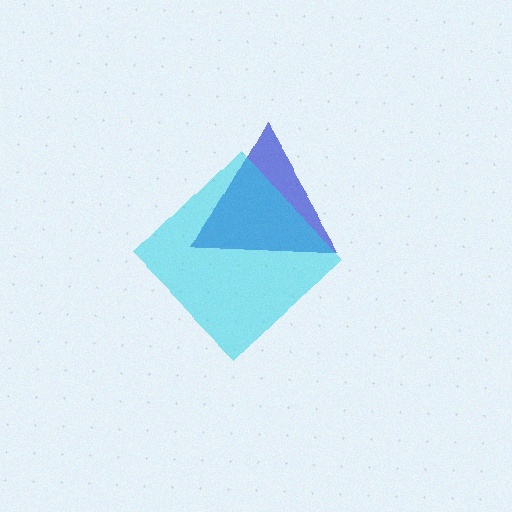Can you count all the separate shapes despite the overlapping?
Yes, there are 2 separate shapes.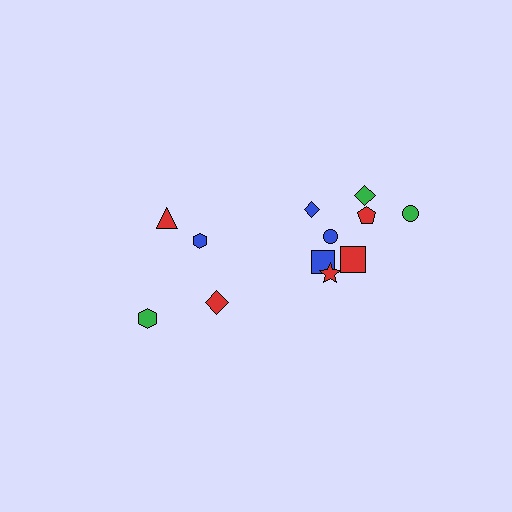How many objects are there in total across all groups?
There are 12 objects.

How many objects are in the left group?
There are 4 objects.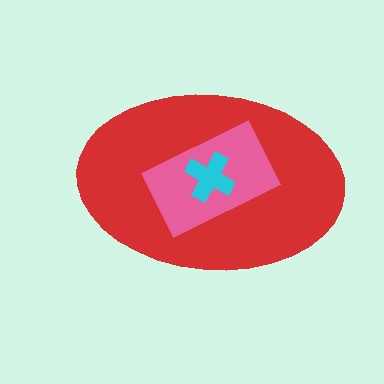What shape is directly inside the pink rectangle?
The cyan cross.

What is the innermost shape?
The cyan cross.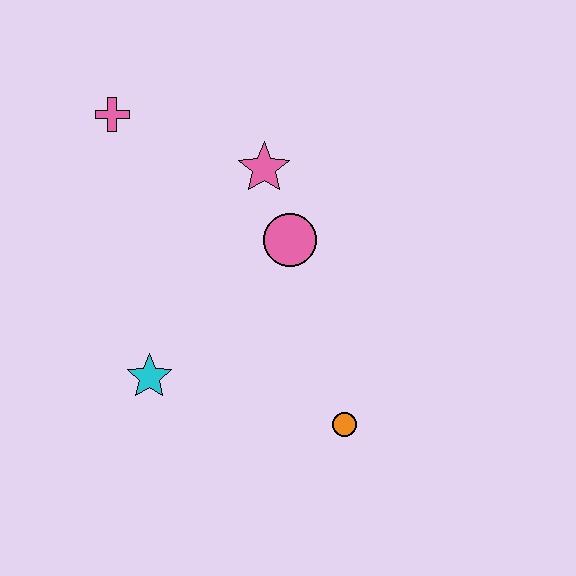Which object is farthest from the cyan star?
The pink cross is farthest from the cyan star.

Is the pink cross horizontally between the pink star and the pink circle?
No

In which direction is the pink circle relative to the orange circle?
The pink circle is above the orange circle.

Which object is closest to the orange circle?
The pink circle is closest to the orange circle.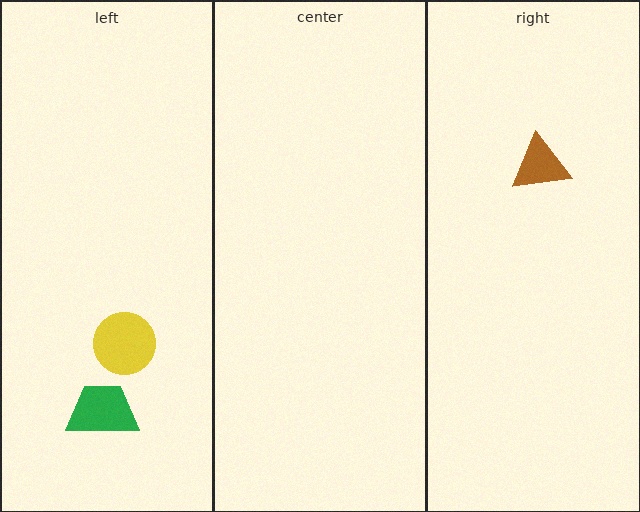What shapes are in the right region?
The brown triangle.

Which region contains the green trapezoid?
The left region.